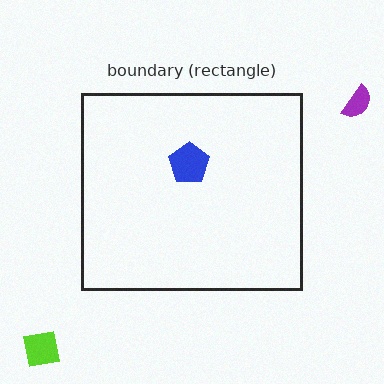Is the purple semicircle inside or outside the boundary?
Outside.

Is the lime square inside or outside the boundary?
Outside.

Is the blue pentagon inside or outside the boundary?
Inside.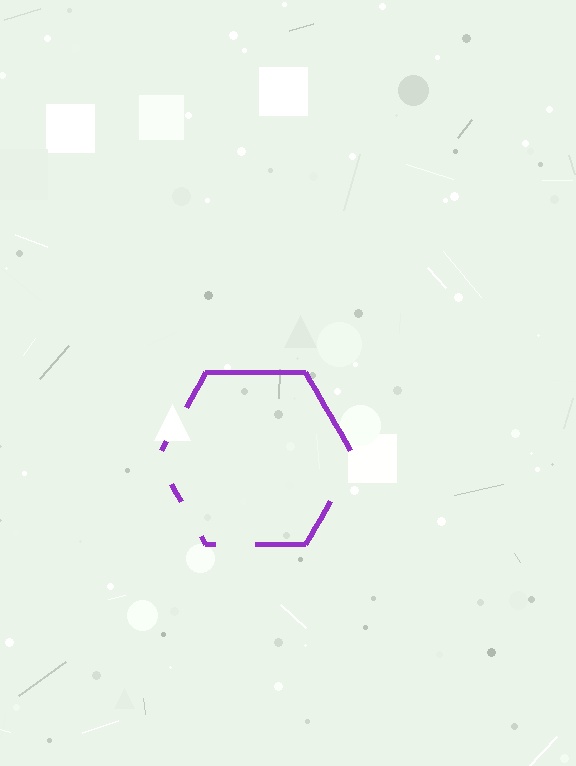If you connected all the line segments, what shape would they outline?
They would outline a hexagon.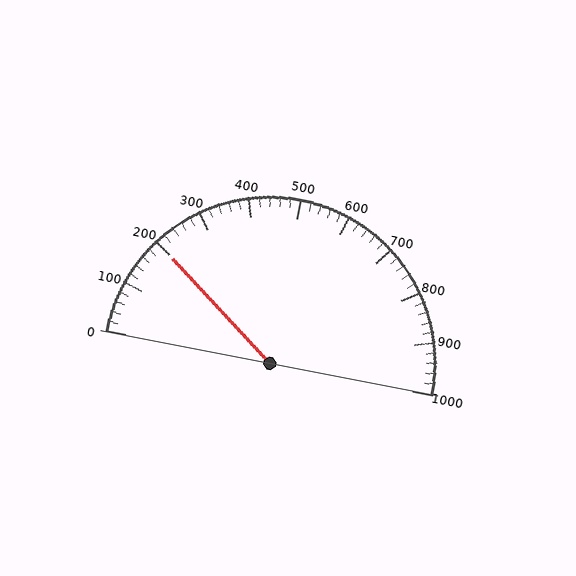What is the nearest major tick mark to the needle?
The nearest major tick mark is 200.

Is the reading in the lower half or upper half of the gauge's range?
The reading is in the lower half of the range (0 to 1000).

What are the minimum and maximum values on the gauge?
The gauge ranges from 0 to 1000.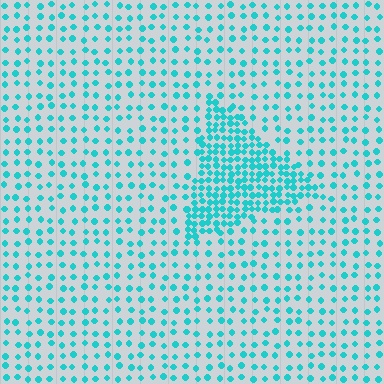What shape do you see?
I see a triangle.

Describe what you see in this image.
The image contains small cyan elements arranged at two different densities. A triangle-shaped region is visible where the elements are more densely packed than the surrounding area.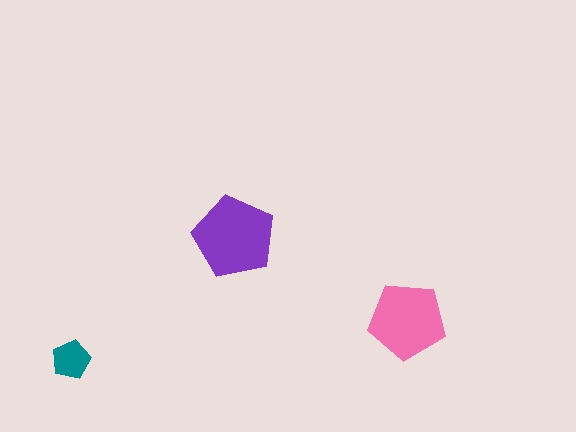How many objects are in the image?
There are 3 objects in the image.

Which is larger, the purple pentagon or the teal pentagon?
The purple one.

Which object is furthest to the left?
The teal pentagon is leftmost.